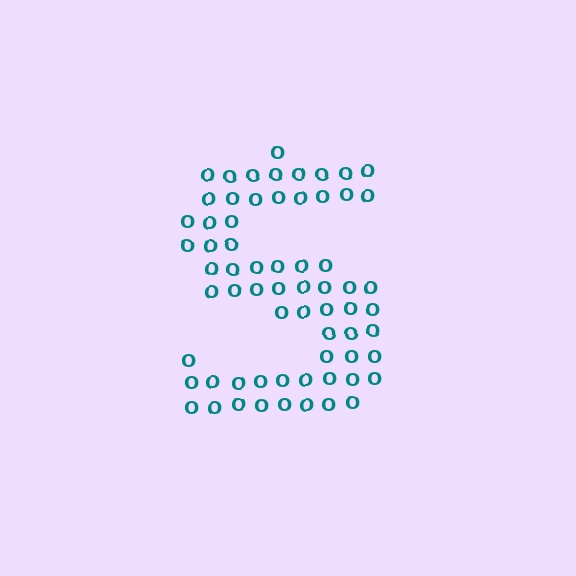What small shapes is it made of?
It is made of small letter O's.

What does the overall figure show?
The overall figure shows the letter S.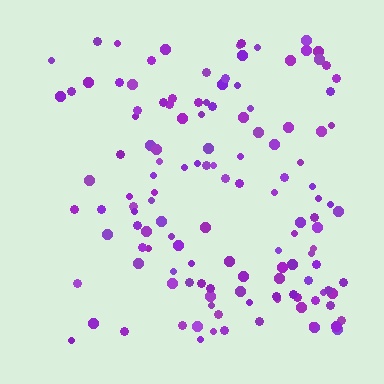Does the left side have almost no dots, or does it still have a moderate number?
Still a moderate number, just noticeably fewer than the right.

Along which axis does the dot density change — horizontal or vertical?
Horizontal.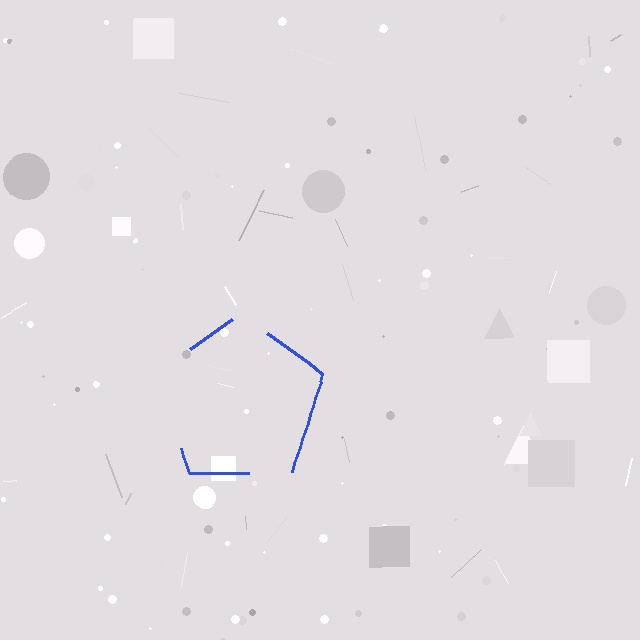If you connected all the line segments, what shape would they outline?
They would outline a pentagon.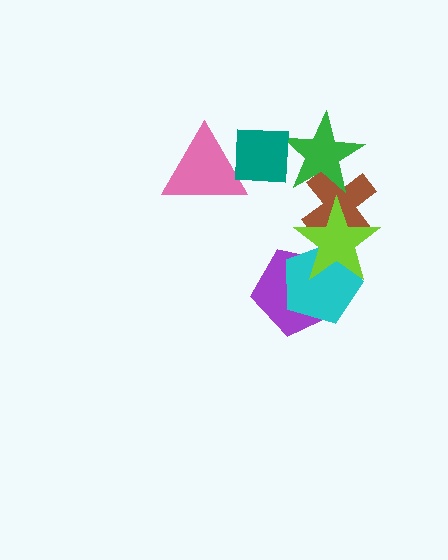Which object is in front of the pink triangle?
The teal square is in front of the pink triangle.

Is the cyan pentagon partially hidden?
Yes, it is partially covered by another shape.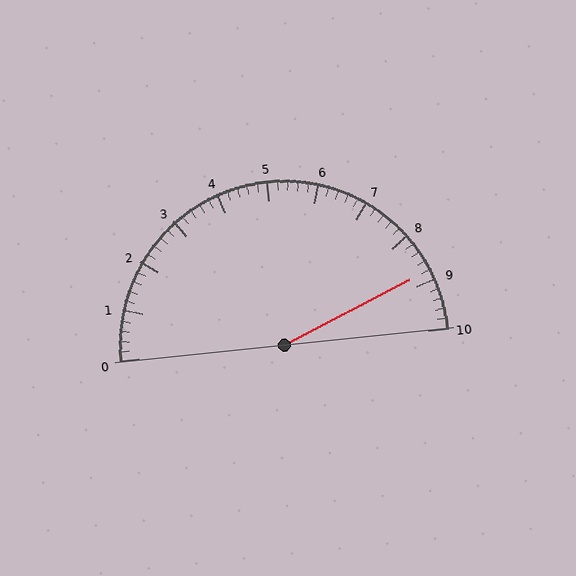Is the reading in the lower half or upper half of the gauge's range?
The reading is in the upper half of the range (0 to 10).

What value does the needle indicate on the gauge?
The needle indicates approximately 8.8.